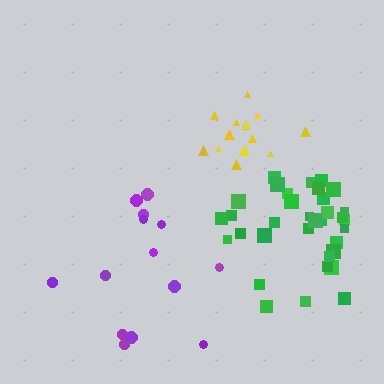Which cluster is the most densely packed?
Yellow.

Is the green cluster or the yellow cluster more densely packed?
Yellow.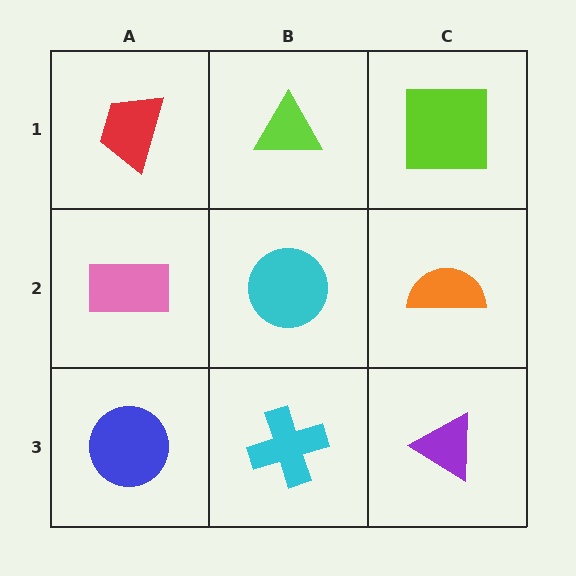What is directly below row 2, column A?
A blue circle.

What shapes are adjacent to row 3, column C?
An orange semicircle (row 2, column C), a cyan cross (row 3, column B).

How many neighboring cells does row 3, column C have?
2.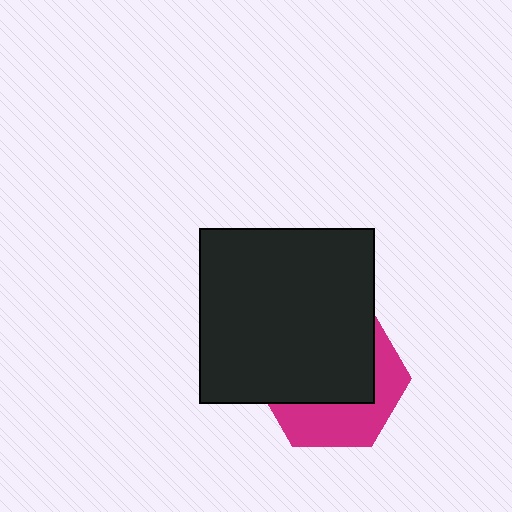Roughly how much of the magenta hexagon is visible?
A small part of it is visible (roughly 39%).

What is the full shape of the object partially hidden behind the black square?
The partially hidden object is a magenta hexagon.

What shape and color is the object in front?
The object in front is a black square.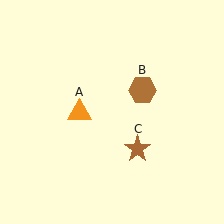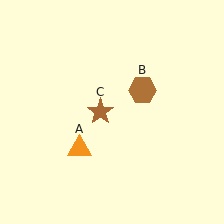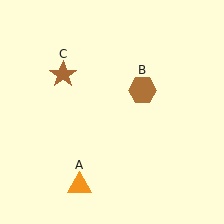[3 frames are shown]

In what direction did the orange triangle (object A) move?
The orange triangle (object A) moved down.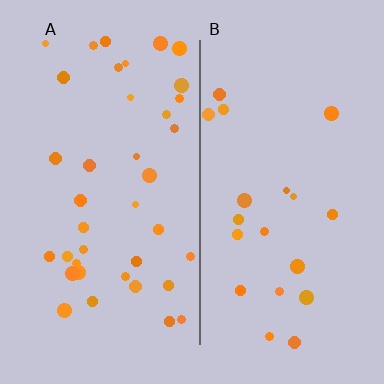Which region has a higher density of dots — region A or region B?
A (the left).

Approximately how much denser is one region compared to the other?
Approximately 1.9× — region A over region B.